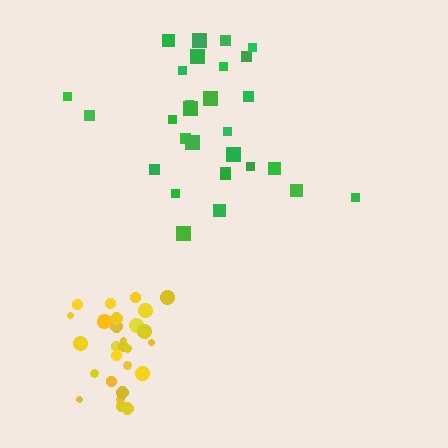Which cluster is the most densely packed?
Yellow.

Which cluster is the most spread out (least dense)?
Green.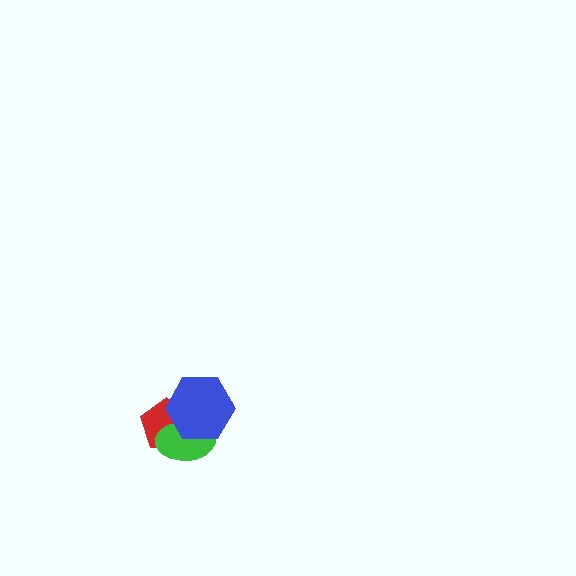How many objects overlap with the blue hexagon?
2 objects overlap with the blue hexagon.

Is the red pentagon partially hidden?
Yes, it is partially covered by another shape.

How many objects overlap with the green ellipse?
2 objects overlap with the green ellipse.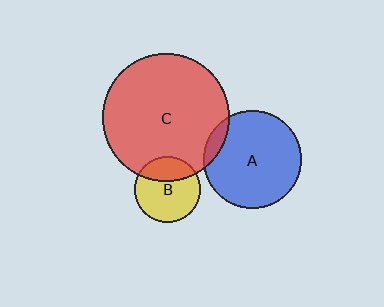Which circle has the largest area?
Circle C (red).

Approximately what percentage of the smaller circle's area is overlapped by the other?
Approximately 30%.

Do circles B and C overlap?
Yes.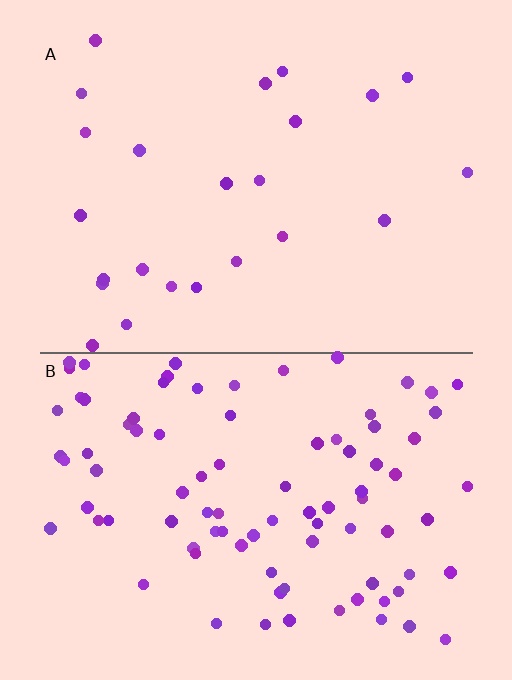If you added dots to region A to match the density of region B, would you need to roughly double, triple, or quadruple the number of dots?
Approximately quadruple.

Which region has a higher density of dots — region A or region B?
B (the bottom).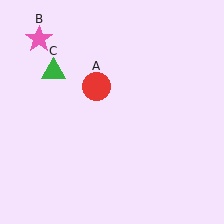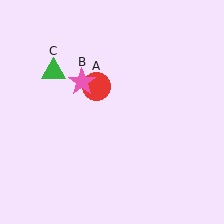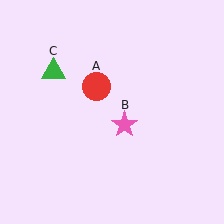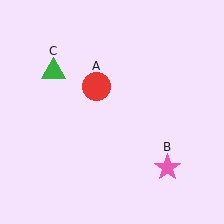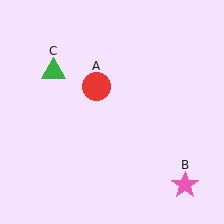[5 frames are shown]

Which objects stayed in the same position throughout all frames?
Red circle (object A) and green triangle (object C) remained stationary.